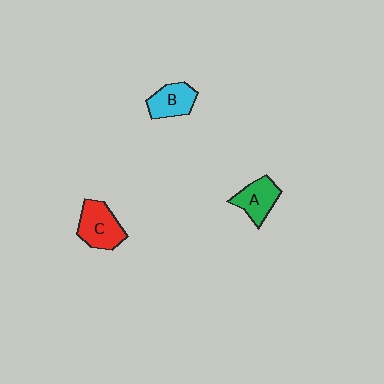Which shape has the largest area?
Shape C (red).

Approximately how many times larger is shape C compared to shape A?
Approximately 1.2 times.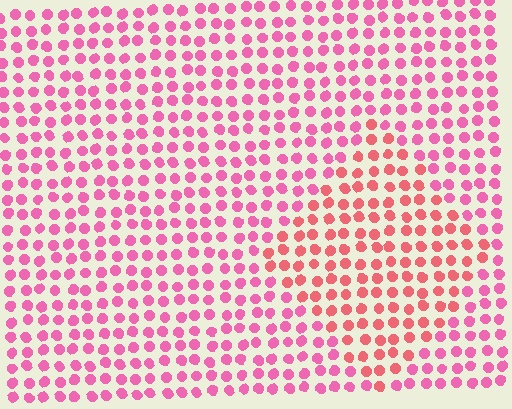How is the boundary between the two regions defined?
The boundary is defined purely by a slight shift in hue (about 28 degrees). Spacing, size, and orientation are identical on both sides.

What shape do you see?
I see a diamond.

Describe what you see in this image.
The image is filled with small pink elements in a uniform arrangement. A diamond-shaped region is visible where the elements are tinted to a slightly different hue, forming a subtle color boundary.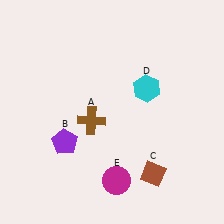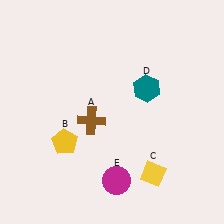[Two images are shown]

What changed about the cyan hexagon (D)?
In Image 1, D is cyan. In Image 2, it changed to teal.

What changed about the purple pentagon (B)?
In Image 1, B is purple. In Image 2, it changed to yellow.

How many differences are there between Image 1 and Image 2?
There are 3 differences between the two images.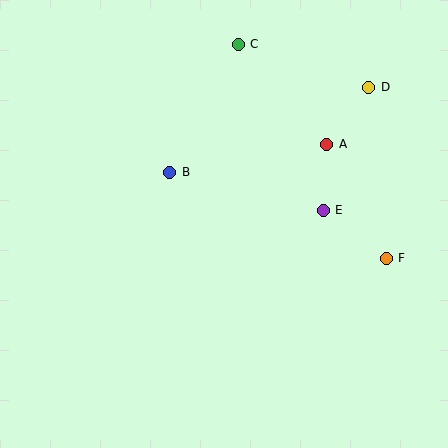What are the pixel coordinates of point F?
Point F is at (386, 258).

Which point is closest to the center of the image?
Point B at (170, 172) is closest to the center.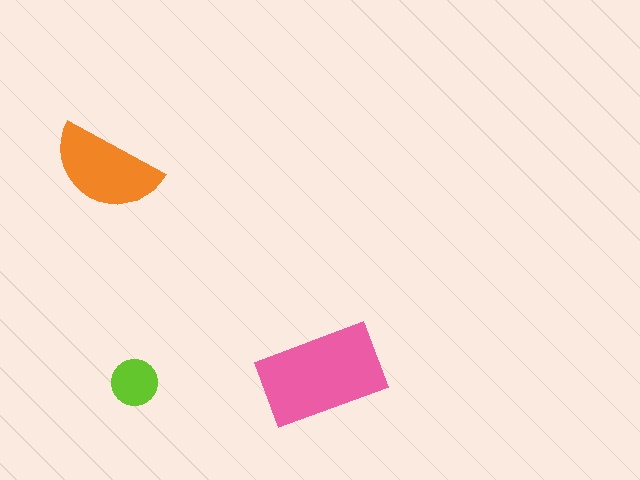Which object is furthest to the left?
The orange semicircle is leftmost.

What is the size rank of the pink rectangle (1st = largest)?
1st.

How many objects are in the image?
There are 3 objects in the image.